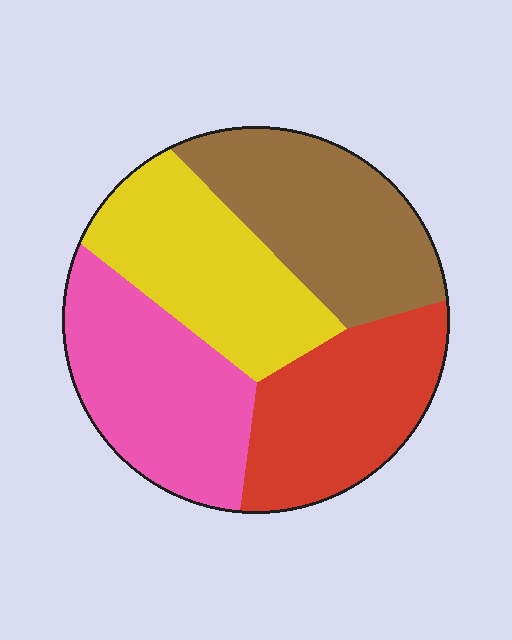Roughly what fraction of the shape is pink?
Pink takes up about one quarter (1/4) of the shape.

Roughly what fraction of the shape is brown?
Brown covers about 25% of the shape.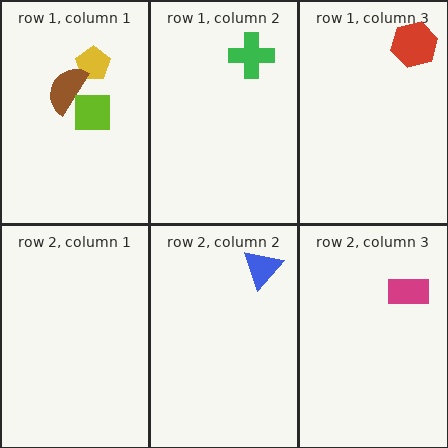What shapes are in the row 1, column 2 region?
The green cross.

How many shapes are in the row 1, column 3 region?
1.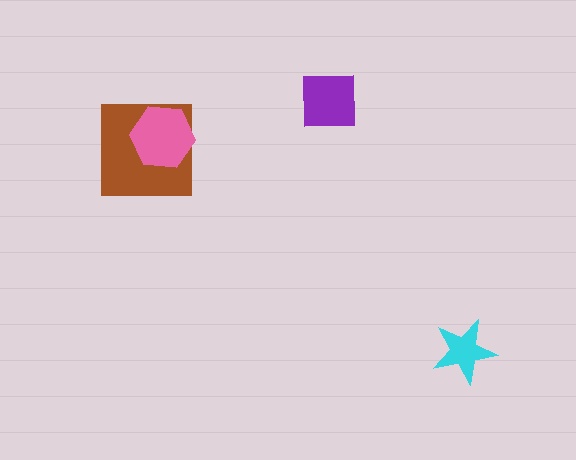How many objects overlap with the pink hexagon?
1 object overlaps with the pink hexagon.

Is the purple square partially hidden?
No, no other shape covers it.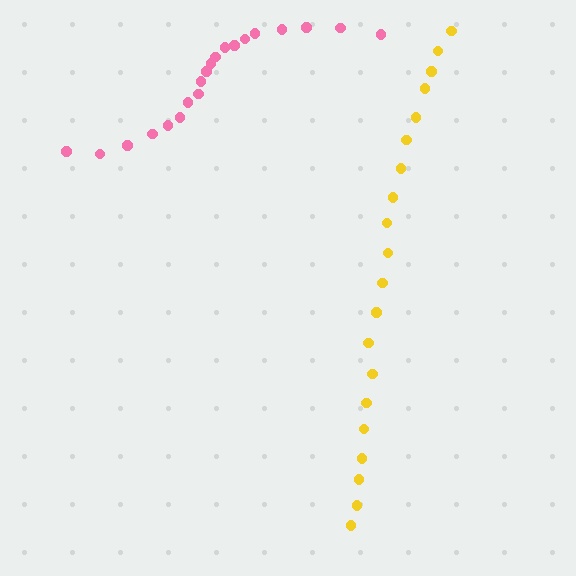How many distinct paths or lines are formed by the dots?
There are 2 distinct paths.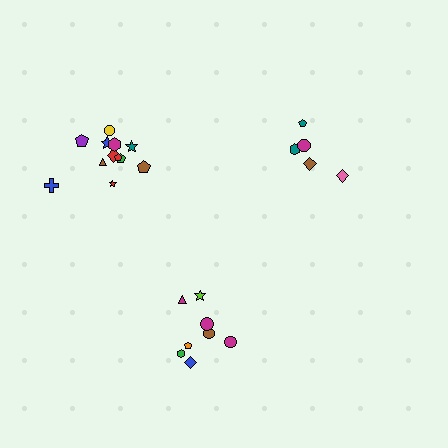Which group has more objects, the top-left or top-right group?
The top-left group.